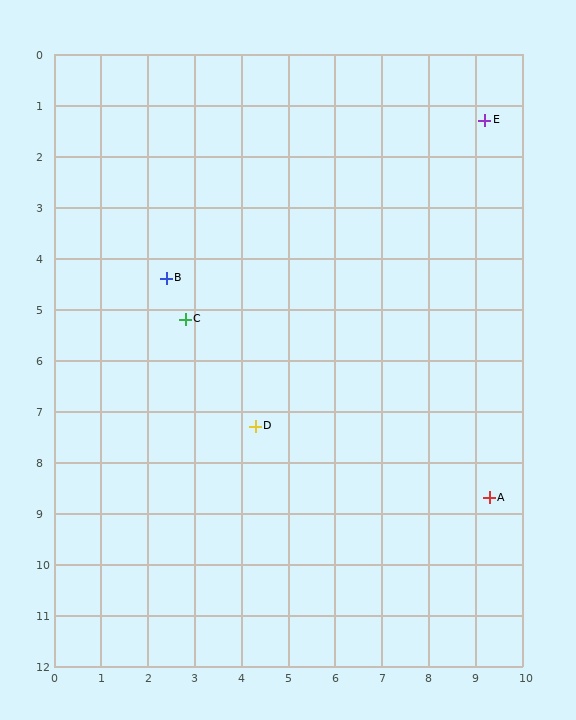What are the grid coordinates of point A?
Point A is at approximately (9.3, 8.7).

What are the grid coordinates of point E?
Point E is at approximately (9.2, 1.3).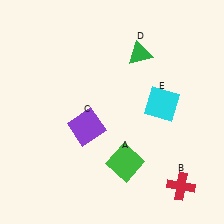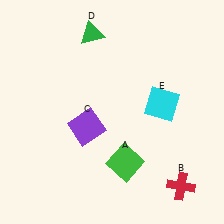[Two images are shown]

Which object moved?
The green triangle (D) moved left.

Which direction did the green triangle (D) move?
The green triangle (D) moved left.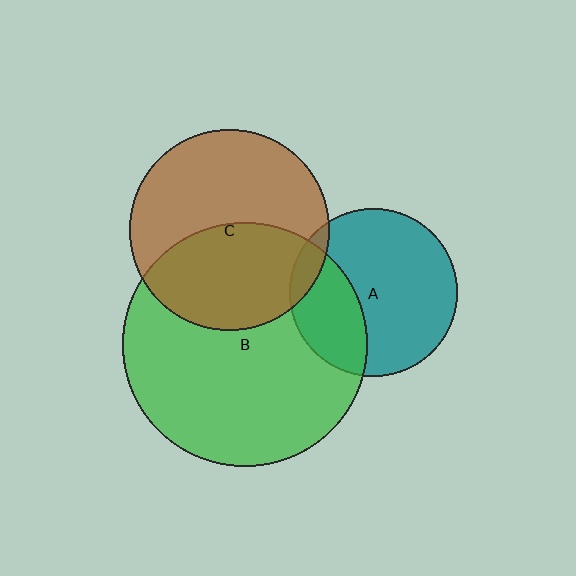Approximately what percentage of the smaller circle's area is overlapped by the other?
Approximately 45%.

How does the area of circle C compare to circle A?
Approximately 1.4 times.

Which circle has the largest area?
Circle B (green).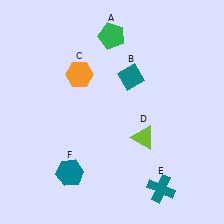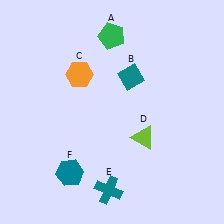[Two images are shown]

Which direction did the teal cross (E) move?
The teal cross (E) moved left.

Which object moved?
The teal cross (E) moved left.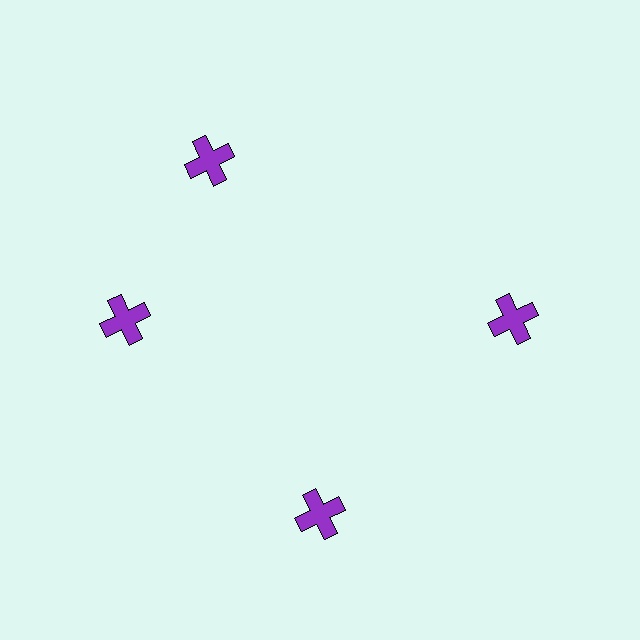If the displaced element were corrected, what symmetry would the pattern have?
It would have 4-fold rotational symmetry — the pattern would map onto itself every 90 degrees.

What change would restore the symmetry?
The symmetry would be restored by rotating it back into even spacing with its neighbors so that all 4 crosses sit at equal angles and equal distance from the center.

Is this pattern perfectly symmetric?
No. The 4 purple crosses are arranged in a ring, but one element near the 12 o'clock position is rotated out of alignment along the ring, breaking the 4-fold rotational symmetry.